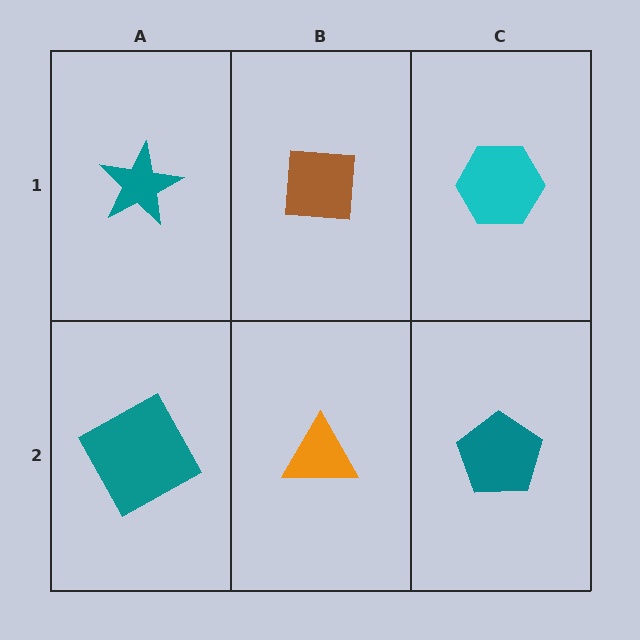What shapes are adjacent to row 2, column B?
A brown square (row 1, column B), a teal square (row 2, column A), a teal pentagon (row 2, column C).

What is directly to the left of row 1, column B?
A teal star.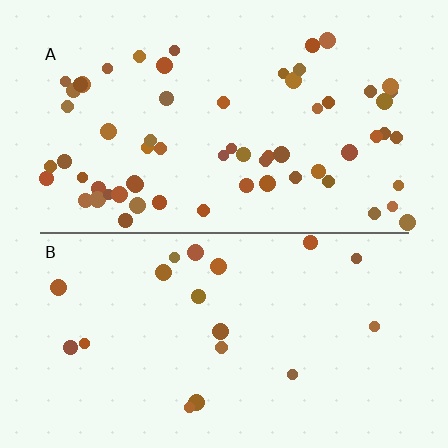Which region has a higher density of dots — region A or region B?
A (the top).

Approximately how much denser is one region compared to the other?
Approximately 3.4× — region A over region B.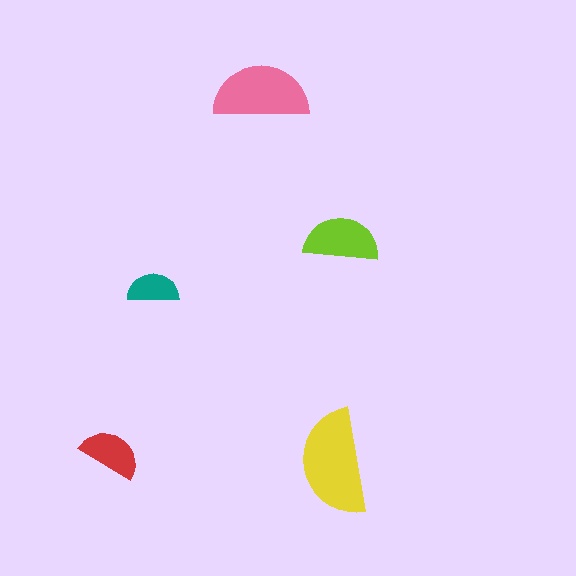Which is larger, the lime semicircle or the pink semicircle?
The pink one.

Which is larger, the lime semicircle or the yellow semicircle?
The yellow one.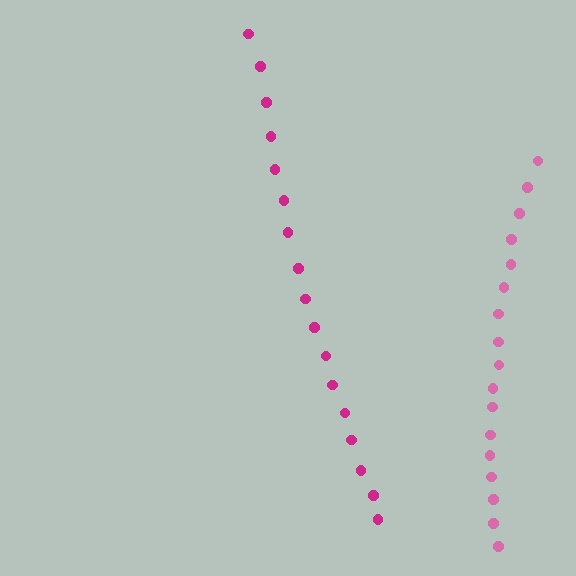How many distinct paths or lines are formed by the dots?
There are 2 distinct paths.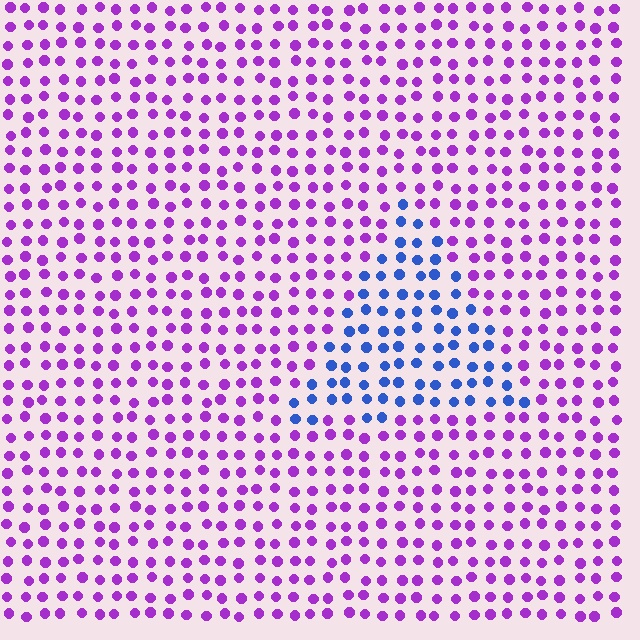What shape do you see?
I see a triangle.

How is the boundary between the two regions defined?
The boundary is defined purely by a slight shift in hue (about 61 degrees). Spacing, size, and orientation are identical on both sides.